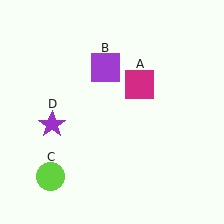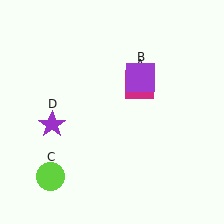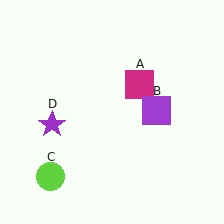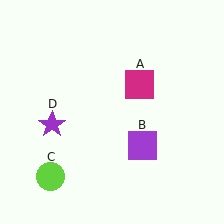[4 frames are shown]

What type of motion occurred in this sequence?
The purple square (object B) rotated clockwise around the center of the scene.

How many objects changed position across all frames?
1 object changed position: purple square (object B).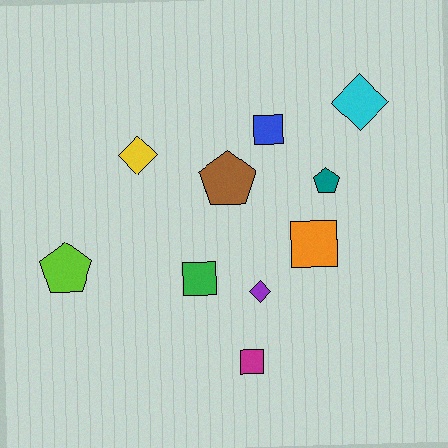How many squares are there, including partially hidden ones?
There are 4 squares.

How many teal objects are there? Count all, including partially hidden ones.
There is 1 teal object.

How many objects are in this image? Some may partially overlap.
There are 10 objects.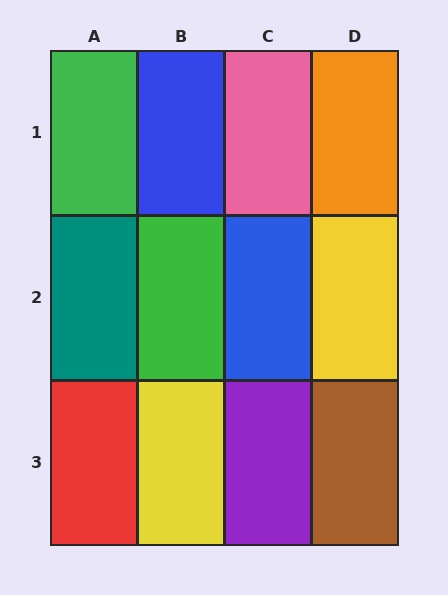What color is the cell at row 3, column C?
Purple.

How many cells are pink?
1 cell is pink.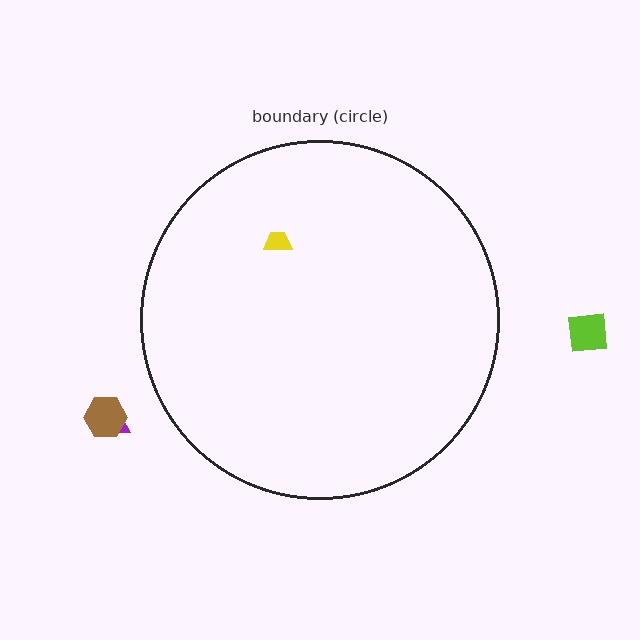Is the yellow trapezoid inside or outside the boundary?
Inside.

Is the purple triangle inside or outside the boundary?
Outside.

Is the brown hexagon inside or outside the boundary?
Outside.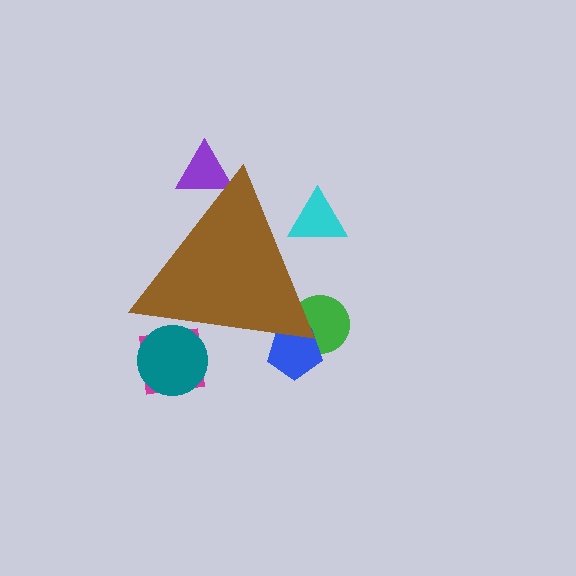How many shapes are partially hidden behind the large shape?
6 shapes are partially hidden.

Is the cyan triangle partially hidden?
Yes, the cyan triangle is partially hidden behind the brown triangle.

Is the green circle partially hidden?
Yes, the green circle is partially hidden behind the brown triangle.